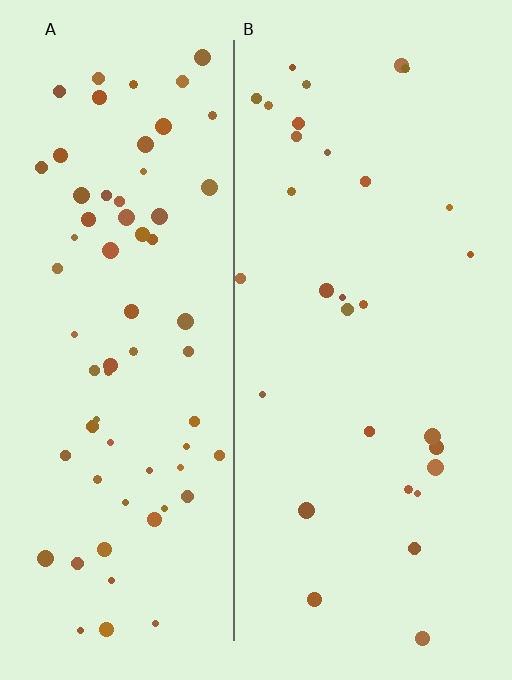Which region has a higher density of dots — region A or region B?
A (the left).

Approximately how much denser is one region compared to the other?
Approximately 2.3× — region A over region B.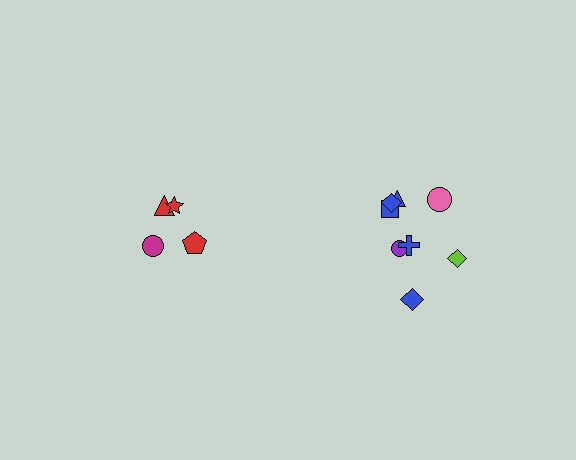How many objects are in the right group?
There are 8 objects.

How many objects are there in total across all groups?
There are 12 objects.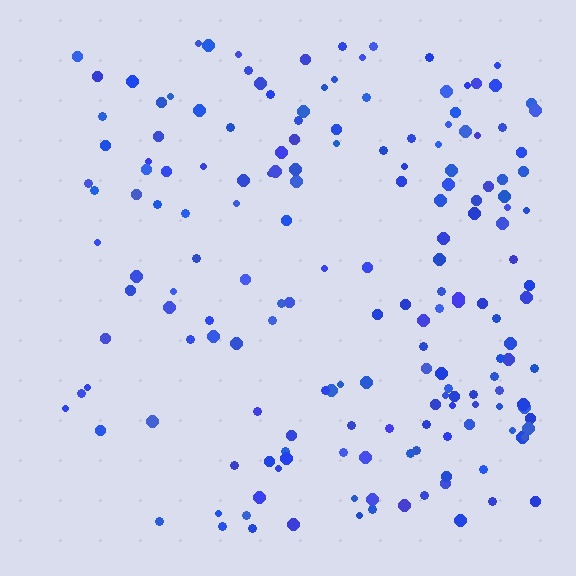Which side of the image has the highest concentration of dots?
The right.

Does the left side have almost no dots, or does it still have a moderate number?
Still a moderate number, just noticeably fewer than the right.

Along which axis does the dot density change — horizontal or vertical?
Horizontal.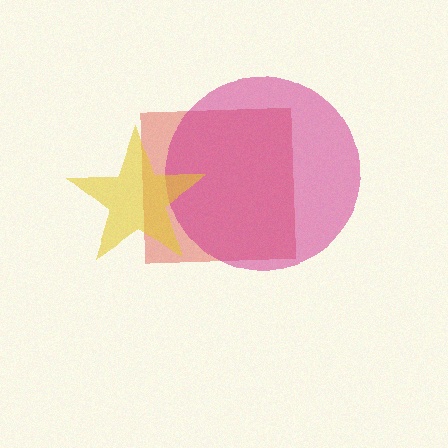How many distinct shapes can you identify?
There are 3 distinct shapes: a red square, a magenta circle, a yellow star.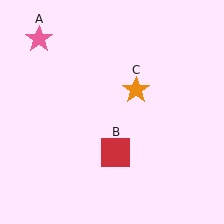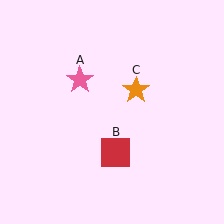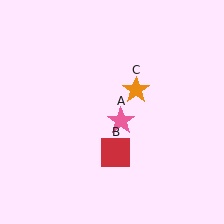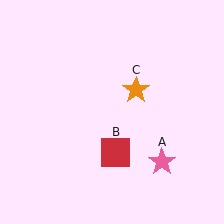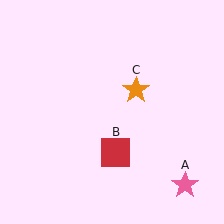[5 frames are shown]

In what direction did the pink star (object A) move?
The pink star (object A) moved down and to the right.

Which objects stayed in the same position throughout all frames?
Red square (object B) and orange star (object C) remained stationary.